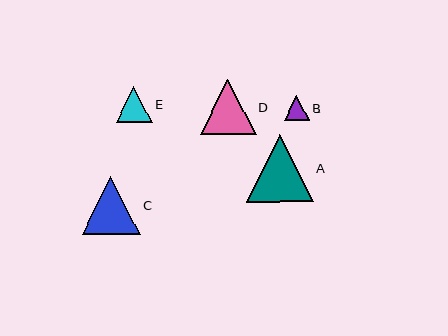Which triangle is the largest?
Triangle A is the largest with a size of approximately 67 pixels.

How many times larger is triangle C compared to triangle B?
Triangle C is approximately 2.3 times the size of triangle B.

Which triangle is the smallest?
Triangle B is the smallest with a size of approximately 25 pixels.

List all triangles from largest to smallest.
From largest to smallest: A, C, D, E, B.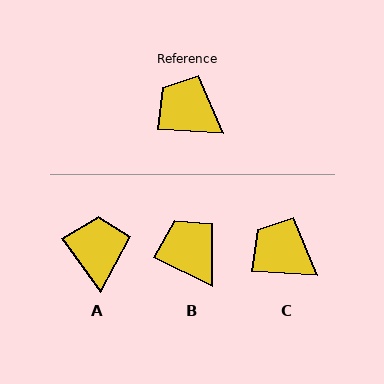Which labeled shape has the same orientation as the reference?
C.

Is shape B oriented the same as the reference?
No, it is off by about 22 degrees.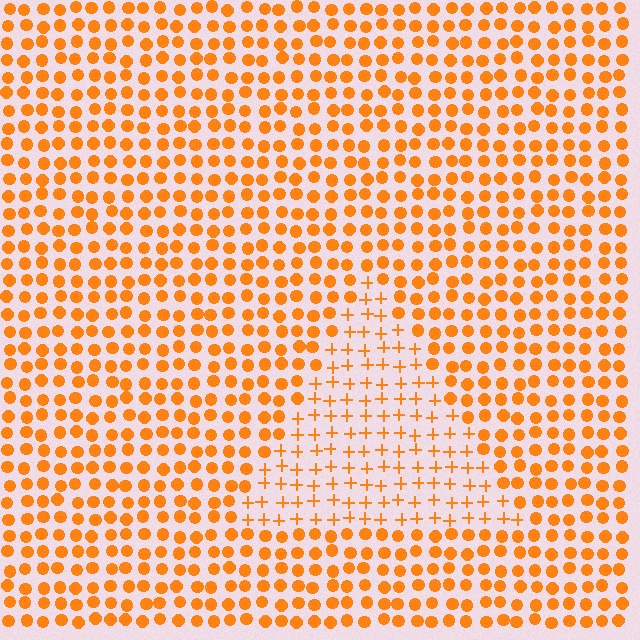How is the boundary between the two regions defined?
The boundary is defined by a change in element shape: plus signs inside vs. circles outside. All elements share the same color and spacing.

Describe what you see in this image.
The image is filled with small orange elements arranged in a uniform grid. A triangle-shaped region contains plus signs, while the surrounding area contains circles. The boundary is defined purely by the change in element shape.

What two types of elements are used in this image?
The image uses plus signs inside the triangle region and circles outside it.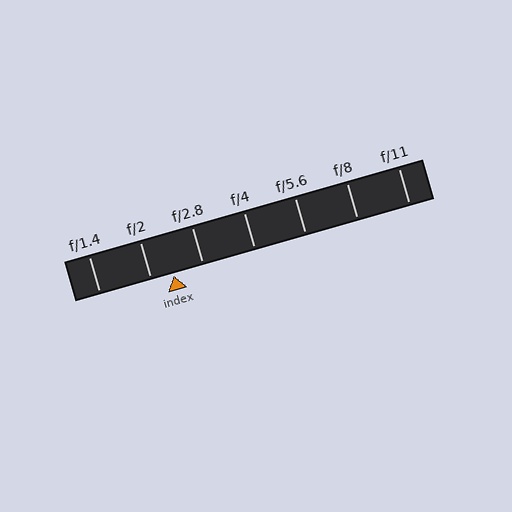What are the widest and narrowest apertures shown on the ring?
The widest aperture shown is f/1.4 and the narrowest is f/11.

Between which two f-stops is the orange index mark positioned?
The index mark is between f/2 and f/2.8.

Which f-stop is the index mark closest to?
The index mark is closest to f/2.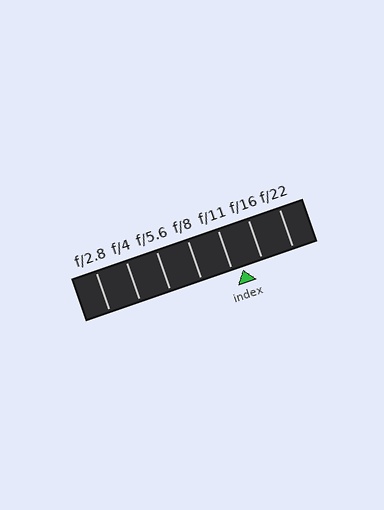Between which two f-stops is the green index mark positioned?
The index mark is between f/11 and f/16.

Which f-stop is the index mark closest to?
The index mark is closest to f/11.